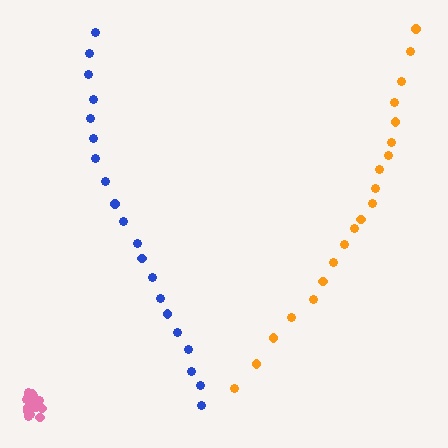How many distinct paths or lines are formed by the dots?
There are 3 distinct paths.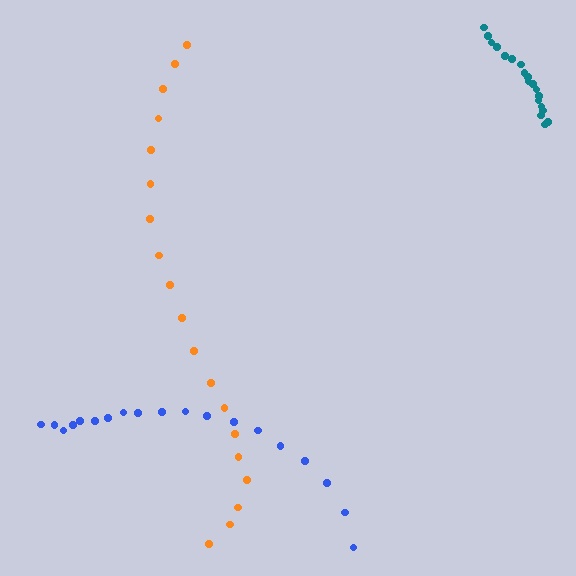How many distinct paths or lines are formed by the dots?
There are 3 distinct paths.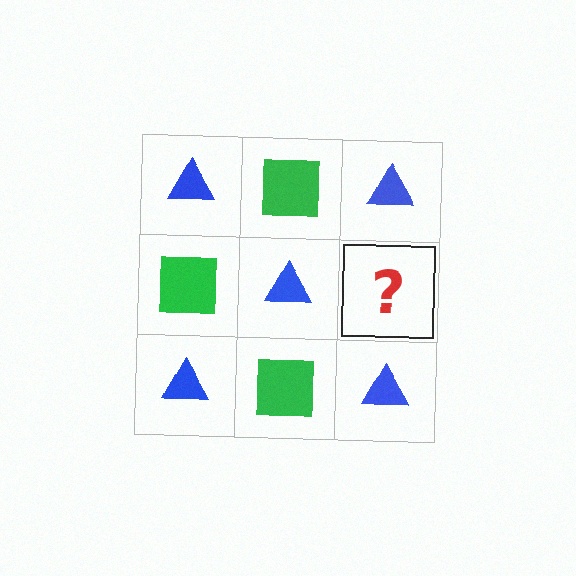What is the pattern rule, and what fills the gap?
The rule is that it alternates blue triangle and green square in a checkerboard pattern. The gap should be filled with a green square.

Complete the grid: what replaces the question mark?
The question mark should be replaced with a green square.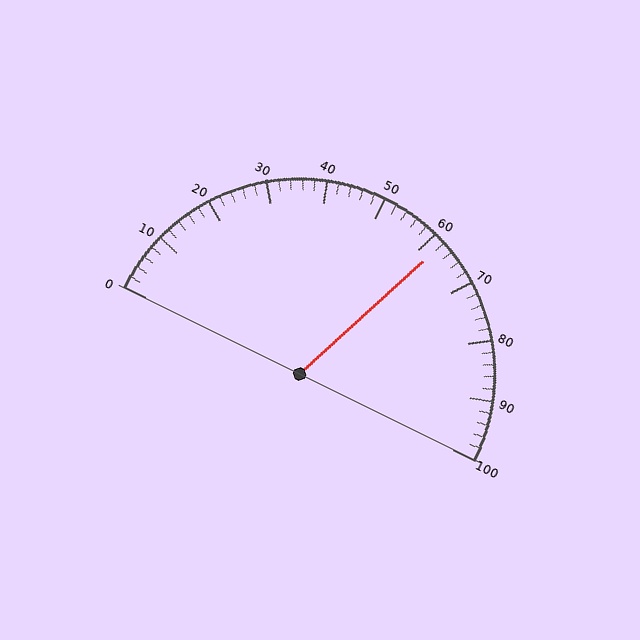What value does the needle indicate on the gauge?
The needle indicates approximately 62.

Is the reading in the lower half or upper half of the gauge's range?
The reading is in the upper half of the range (0 to 100).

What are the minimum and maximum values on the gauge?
The gauge ranges from 0 to 100.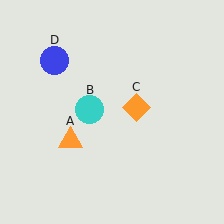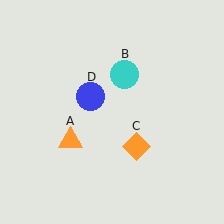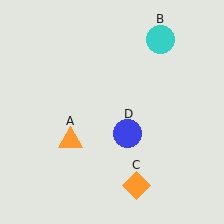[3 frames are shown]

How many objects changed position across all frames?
3 objects changed position: cyan circle (object B), orange diamond (object C), blue circle (object D).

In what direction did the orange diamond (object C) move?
The orange diamond (object C) moved down.